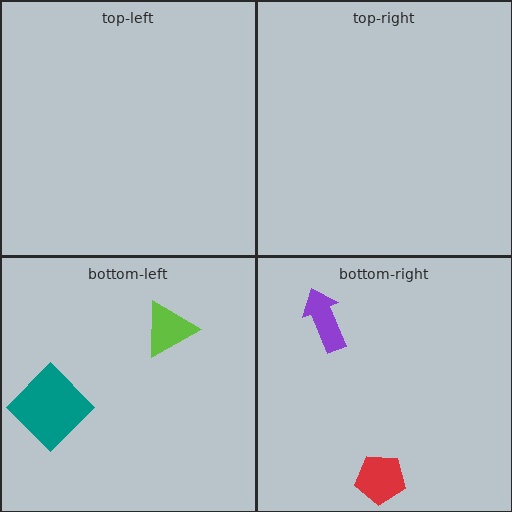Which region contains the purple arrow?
The bottom-right region.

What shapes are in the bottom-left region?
The teal diamond, the lime triangle.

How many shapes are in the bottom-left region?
2.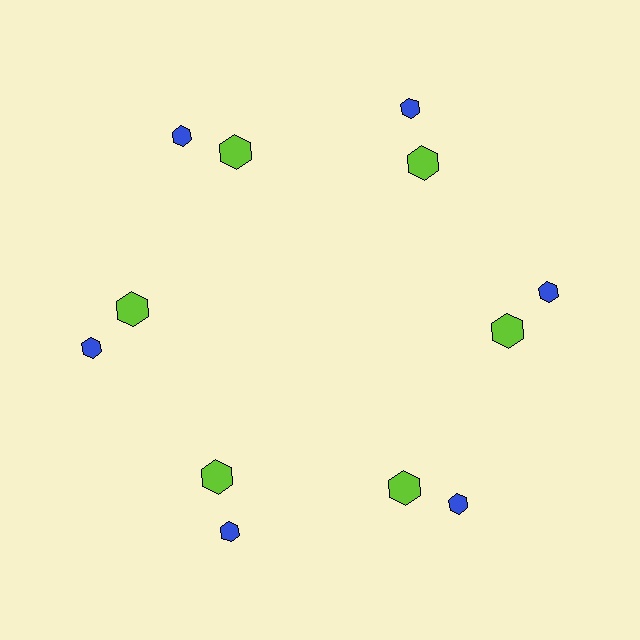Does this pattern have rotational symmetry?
Yes, this pattern has 6-fold rotational symmetry. It looks the same after rotating 60 degrees around the center.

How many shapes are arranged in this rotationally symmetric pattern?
There are 12 shapes, arranged in 6 groups of 2.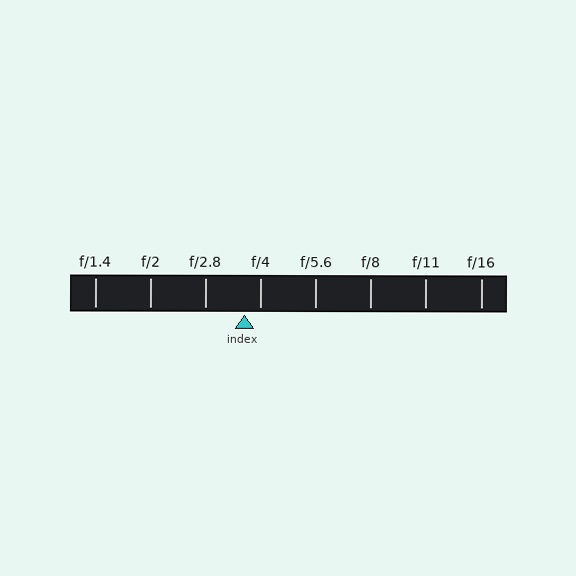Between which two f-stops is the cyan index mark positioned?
The index mark is between f/2.8 and f/4.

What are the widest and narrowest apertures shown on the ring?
The widest aperture shown is f/1.4 and the narrowest is f/16.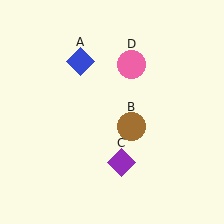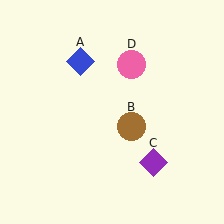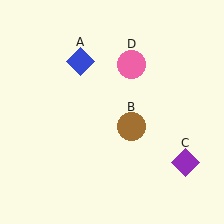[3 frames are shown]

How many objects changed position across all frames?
1 object changed position: purple diamond (object C).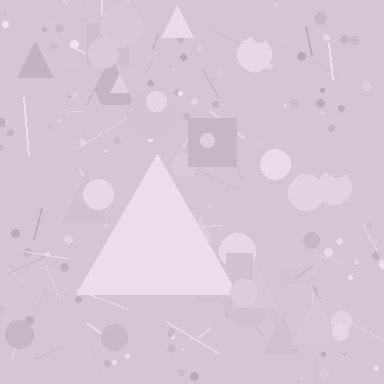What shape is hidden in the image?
A triangle is hidden in the image.